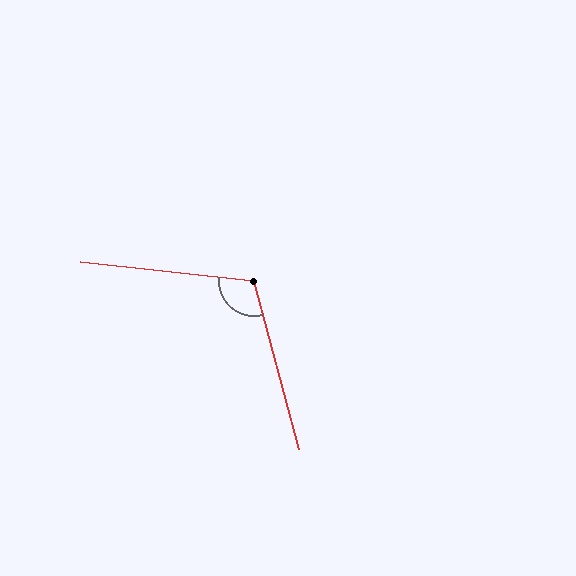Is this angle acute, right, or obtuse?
It is obtuse.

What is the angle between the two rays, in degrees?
Approximately 111 degrees.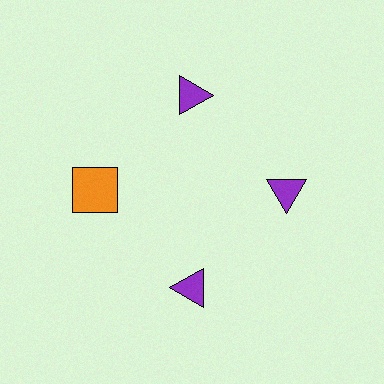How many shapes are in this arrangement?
There are 4 shapes arranged in a ring pattern.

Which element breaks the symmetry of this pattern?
The orange square at roughly the 9 o'clock position breaks the symmetry. All other shapes are purple triangles.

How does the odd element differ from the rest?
It differs in both color (orange instead of purple) and shape (square instead of triangle).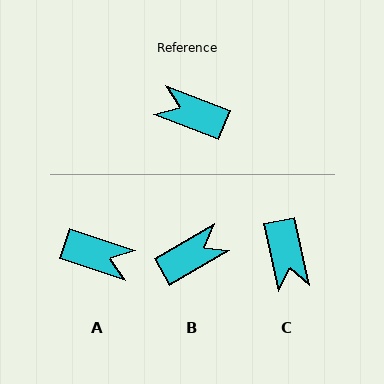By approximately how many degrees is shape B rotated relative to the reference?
Approximately 129 degrees clockwise.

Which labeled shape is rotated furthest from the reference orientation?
A, about 177 degrees away.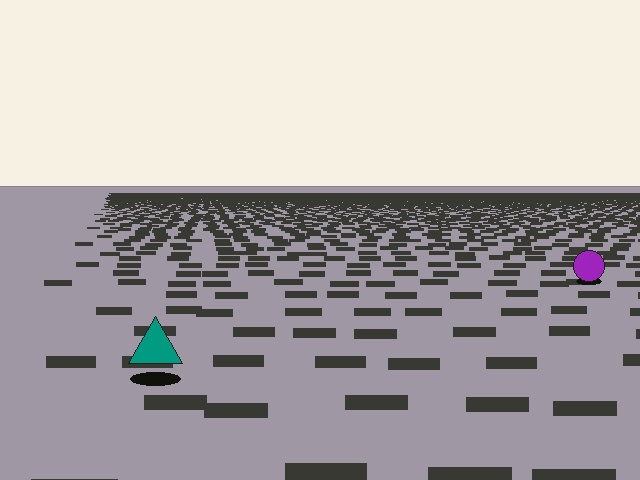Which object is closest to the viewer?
The teal triangle is closest. The texture marks near it are larger and more spread out.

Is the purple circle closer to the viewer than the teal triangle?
No. The teal triangle is closer — you can tell from the texture gradient: the ground texture is coarser near it.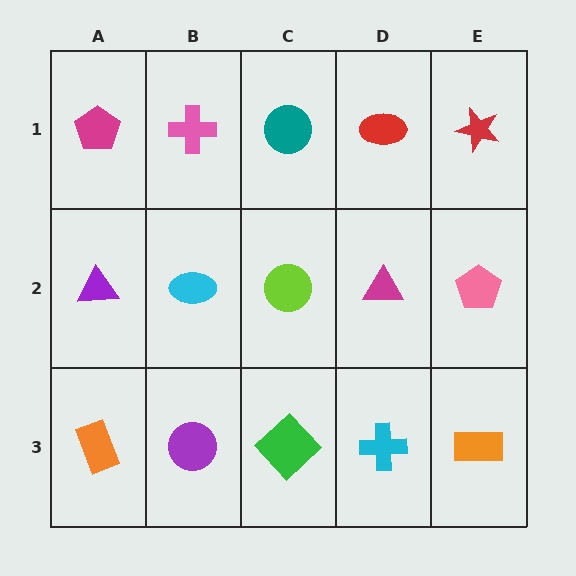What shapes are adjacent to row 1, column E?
A pink pentagon (row 2, column E), a red ellipse (row 1, column D).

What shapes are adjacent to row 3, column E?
A pink pentagon (row 2, column E), a cyan cross (row 3, column D).